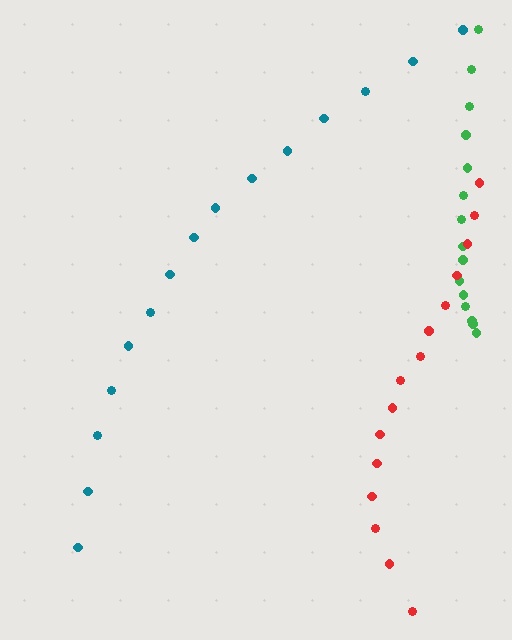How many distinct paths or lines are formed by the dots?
There are 3 distinct paths.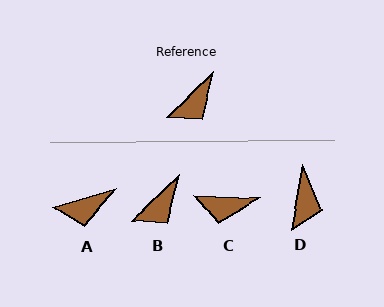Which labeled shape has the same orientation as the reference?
B.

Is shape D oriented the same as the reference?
No, it is off by about 37 degrees.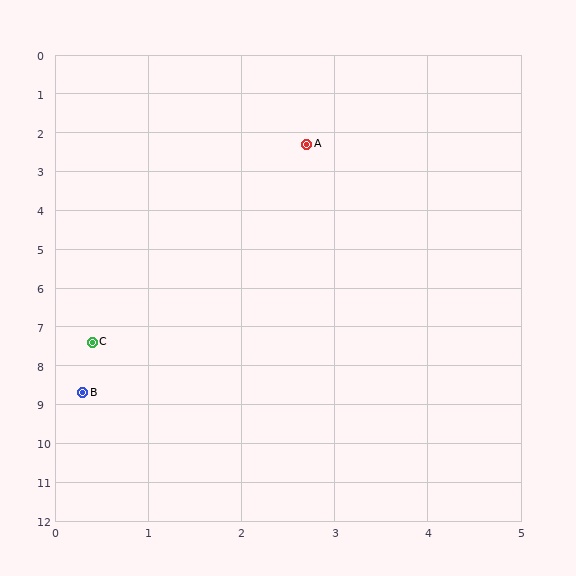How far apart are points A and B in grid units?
Points A and B are about 6.8 grid units apart.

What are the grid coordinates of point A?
Point A is at approximately (2.7, 2.3).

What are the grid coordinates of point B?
Point B is at approximately (0.3, 8.7).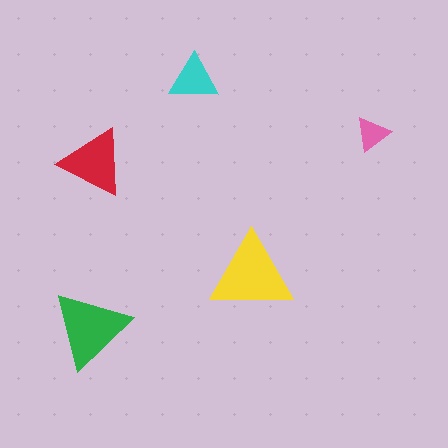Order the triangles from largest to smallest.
the yellow one, the green one, the red one, the cyan one, the pink one.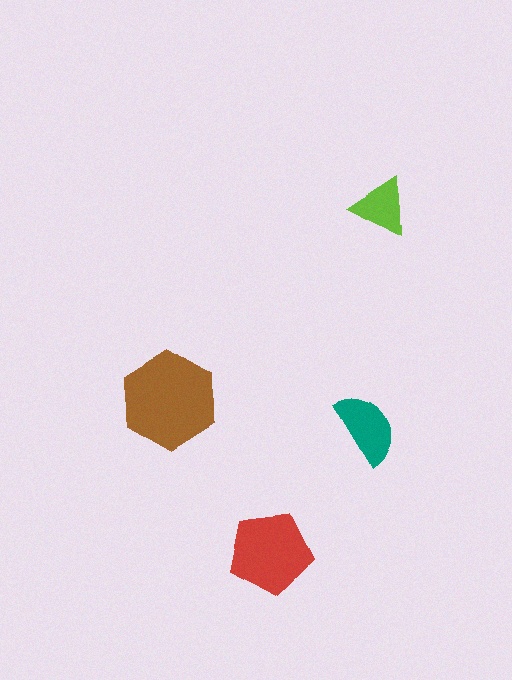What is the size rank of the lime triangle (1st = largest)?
4th.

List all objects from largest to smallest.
The brown hexagon, the red pentagon, the teal semicircle, the lime triangle.